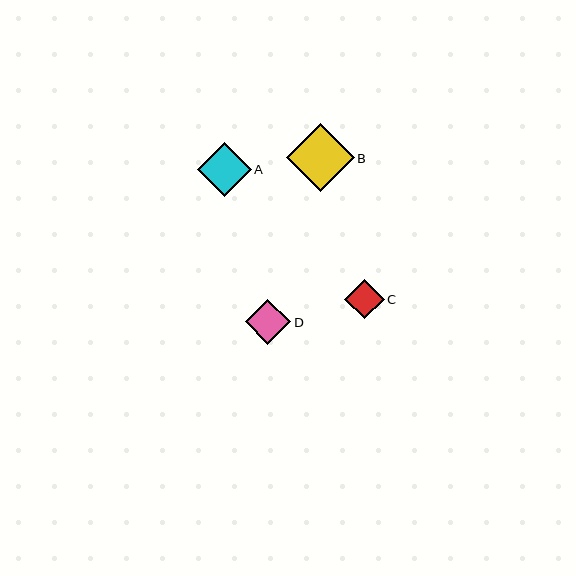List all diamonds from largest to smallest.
From largest to smallest: B, A, D, C.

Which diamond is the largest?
Diamond B is the largest with a size of approximately 68 pixels.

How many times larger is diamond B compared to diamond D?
Diamond B is approximately 1.5 times the size of diamond D.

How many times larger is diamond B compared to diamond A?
Diamond B is approximately 1.3 times the size of diamond A.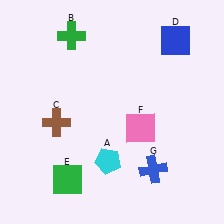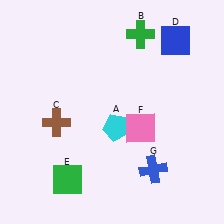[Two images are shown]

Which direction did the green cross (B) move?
The green cross (B) moved right.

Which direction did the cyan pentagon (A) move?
The cyan pentagon (A) moved up.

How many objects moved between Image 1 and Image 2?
2 objects moved between the two images.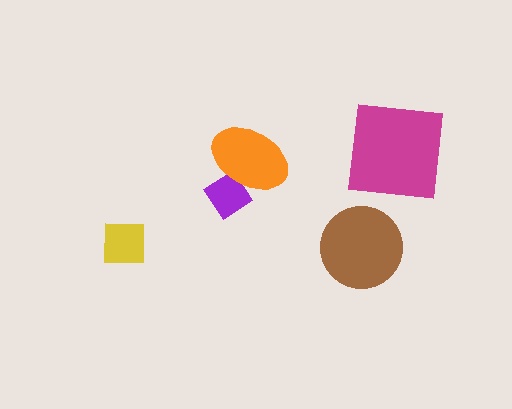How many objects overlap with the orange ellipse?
1 object overlaps with the orange ellipse.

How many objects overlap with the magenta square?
0 objects overlap with the magenta square.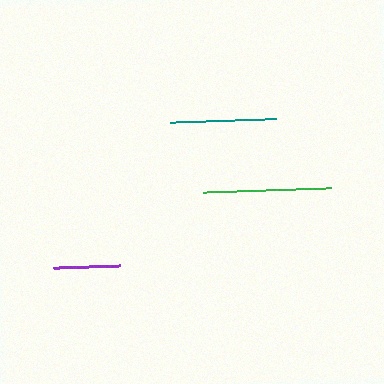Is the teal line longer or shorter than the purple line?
The teal line is longer than the purple line.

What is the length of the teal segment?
The teal segment is approximately 106 pixels long.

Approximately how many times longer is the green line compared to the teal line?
The green line is approximately 1.2 times the length of the teal line.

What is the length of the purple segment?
The purple segment is approximately 67 pixels long.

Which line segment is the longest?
The green line is the longest at approximately 129 pixels.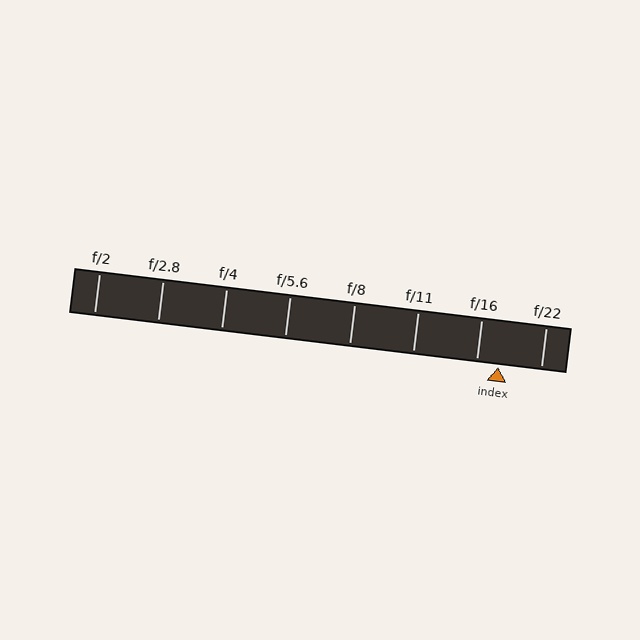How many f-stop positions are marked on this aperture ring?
There are 8 f-stop positions marked.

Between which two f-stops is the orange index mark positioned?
The index mark is between f/16 and f/22.